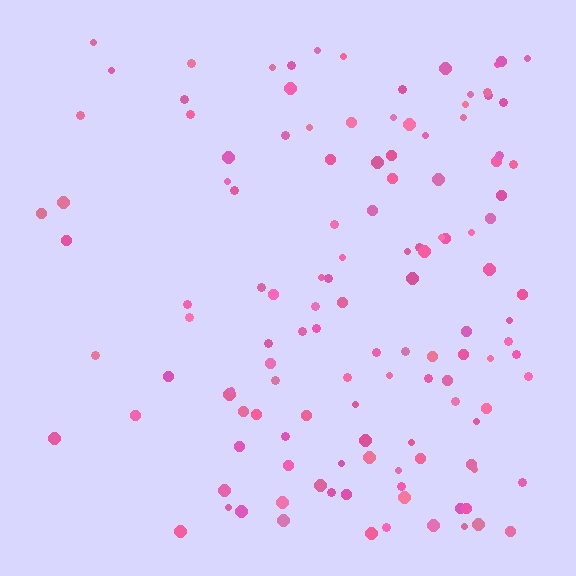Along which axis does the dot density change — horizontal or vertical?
Horizontal.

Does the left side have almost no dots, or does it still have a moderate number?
Still a moderate number, just noticeably fewer than the right.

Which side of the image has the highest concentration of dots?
The right.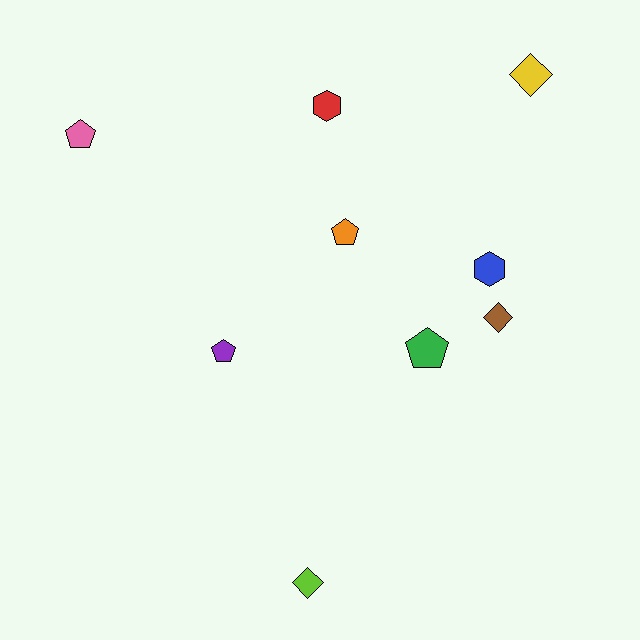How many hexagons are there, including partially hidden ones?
There are 2 hexagons.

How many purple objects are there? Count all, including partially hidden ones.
There is 1 purple object.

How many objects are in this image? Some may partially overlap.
There are 9 objects.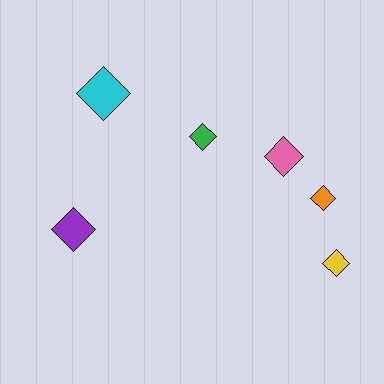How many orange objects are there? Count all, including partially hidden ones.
There is 1 orange object.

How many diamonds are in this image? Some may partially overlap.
There are 6 diamonds.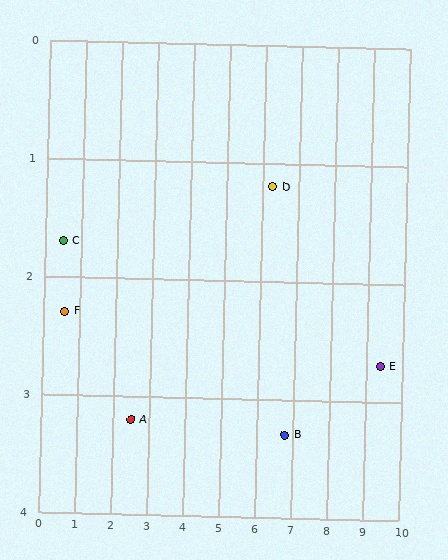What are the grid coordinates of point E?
Point E is at approximately (9.4, 2.7).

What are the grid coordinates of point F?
Point F is at approximately (0.6, 2.3).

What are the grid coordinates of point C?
Point C is at approximately (0.5, 1.7).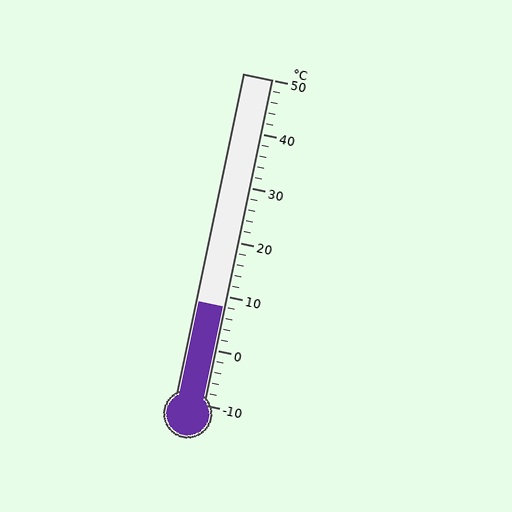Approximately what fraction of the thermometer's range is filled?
The thermometer is filled to approximately 30% of its range.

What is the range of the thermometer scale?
The thermometer scale ranges from -10°C to 50°C.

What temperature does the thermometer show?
The thermometer shows approximately 8°C.